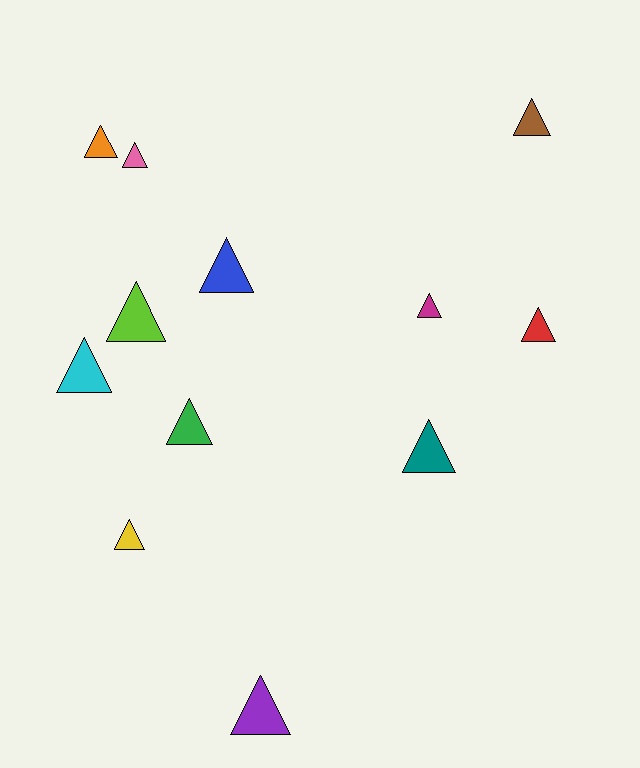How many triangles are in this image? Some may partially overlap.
There are 12 triangles.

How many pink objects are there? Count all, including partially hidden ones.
There is 1 pink object.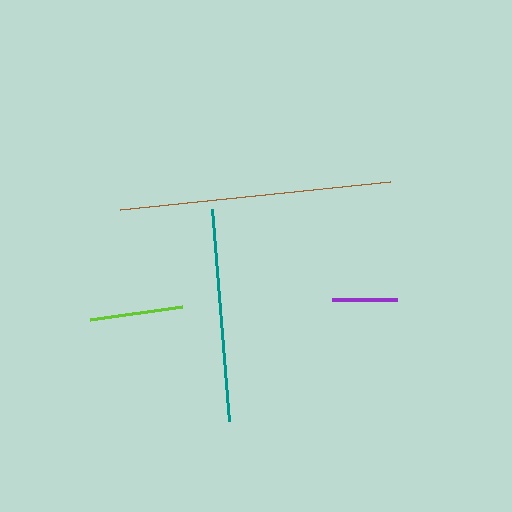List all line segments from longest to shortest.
From longest to shortest: brown, teal, lime, purple.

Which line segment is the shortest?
The purple line is the shortest at approximately 65 pixels.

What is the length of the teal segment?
The teal segment is approximately 213 pixels long.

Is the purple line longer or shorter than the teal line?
The teal line is longer than the purple line.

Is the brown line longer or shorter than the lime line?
The brown line is longer than the lime line.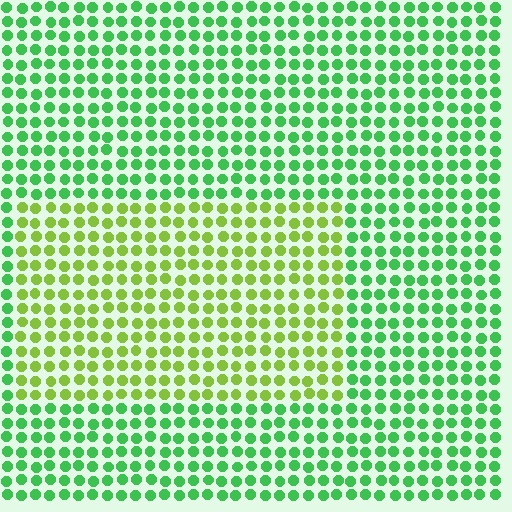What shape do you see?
I see a rectangle.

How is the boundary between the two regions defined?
The boundary is defined purely by a slight shift in hue (about 41 degrees). Spacing, size, and orientation are identical on both sides.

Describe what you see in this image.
The image is filled with small green elements in a uniform arrangement. A rectangle-shaped region is visible where the elements are tinted to a slightly different hue, forming a subtle color boundary.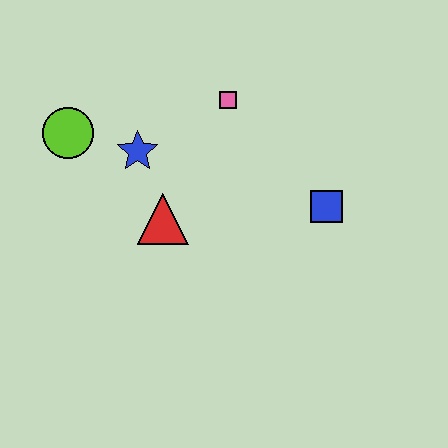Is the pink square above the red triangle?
Yes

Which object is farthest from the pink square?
The lime circle is farthest from the pink square.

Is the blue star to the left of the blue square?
Yes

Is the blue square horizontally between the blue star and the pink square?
No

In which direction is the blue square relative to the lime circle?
The blue square is to the right of the lime circle.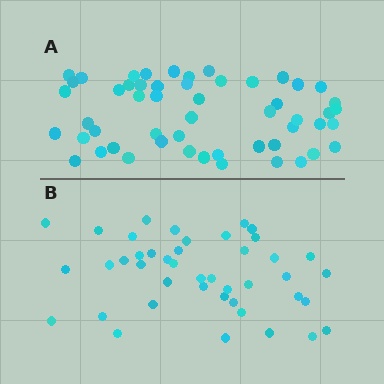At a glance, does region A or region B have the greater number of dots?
Region A (the top region) has more dots.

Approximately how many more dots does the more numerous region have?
Region A has roughly 10 or so more dots than region B.